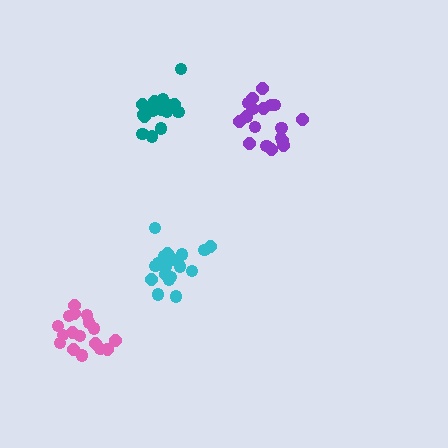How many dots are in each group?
Group 1: 16 dots, Group 2: 18 dots, Group 3: 17 dots, Group 4: 19 dots (70 total).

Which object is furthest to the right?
The purple cluster is rightmost.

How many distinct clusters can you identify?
There are 4 distinct clusters.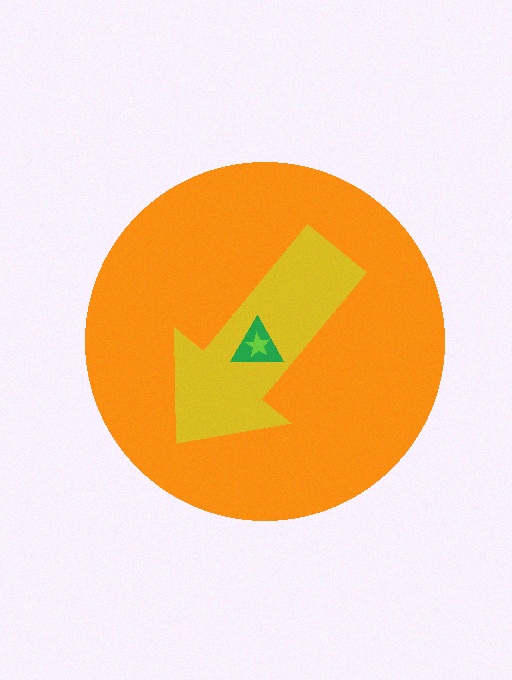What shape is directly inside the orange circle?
The yellow arrow.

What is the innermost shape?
The lime star.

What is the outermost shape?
The orange circle.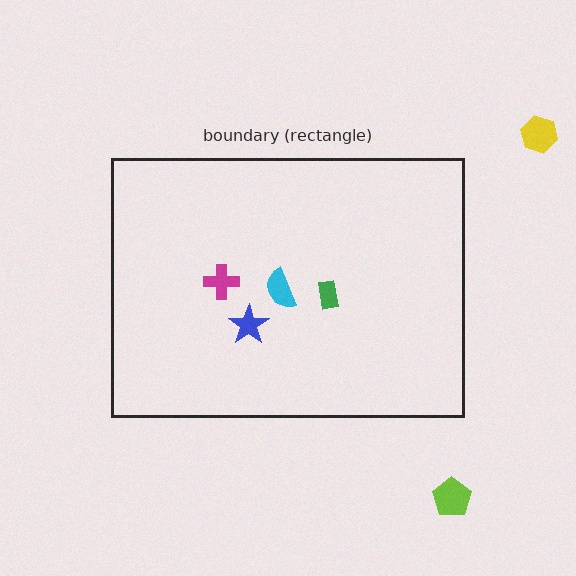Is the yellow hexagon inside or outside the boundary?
Outside.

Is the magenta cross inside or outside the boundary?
Inside.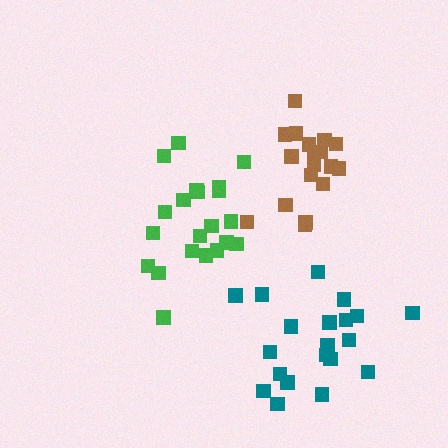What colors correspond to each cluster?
The clusters are colored: green, teal, brown.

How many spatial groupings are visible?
There are 3 spatial groupings.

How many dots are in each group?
Group 1: 21 dots, Group 2: 20 dots, Group 3: 18 dots (59 total).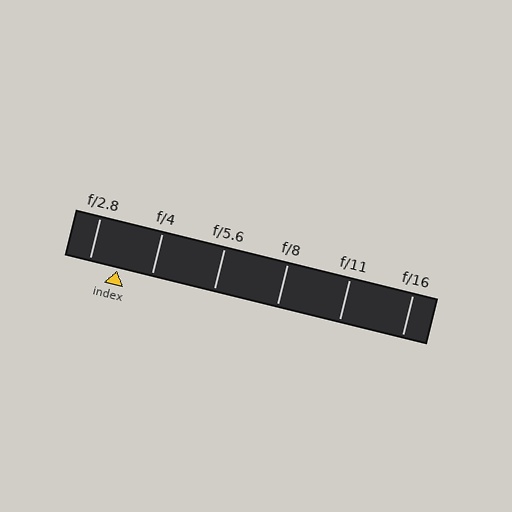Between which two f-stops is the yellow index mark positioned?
The index mark is between f/2.8 and f/4.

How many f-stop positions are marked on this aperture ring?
There are 6 f-stop positions marked.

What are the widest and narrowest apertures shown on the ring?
The widest aperture shown is f/2.8 and the narrowest is f/16.